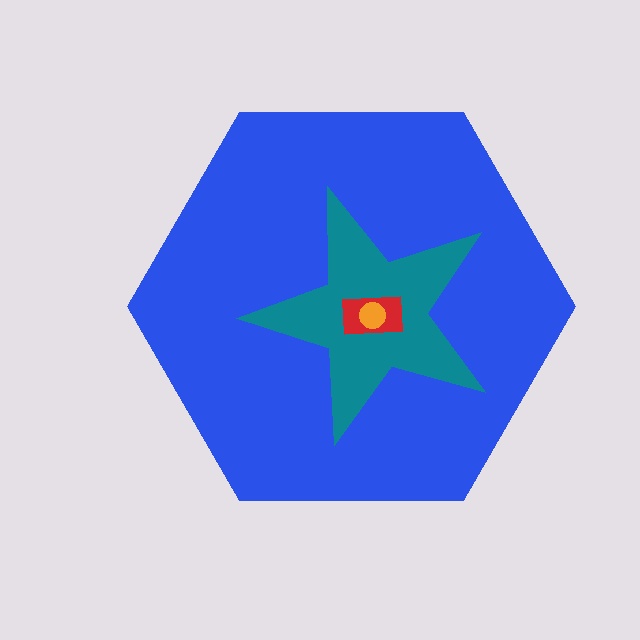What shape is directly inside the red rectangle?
The orange circle.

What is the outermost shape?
The blue hexagon.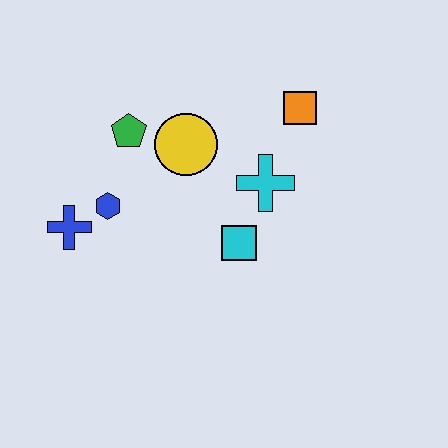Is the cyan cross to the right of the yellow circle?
Yes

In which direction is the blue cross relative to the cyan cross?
The blue cross is to the left of the cyan cross.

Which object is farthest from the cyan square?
The blue cross is farthest from the cyan square.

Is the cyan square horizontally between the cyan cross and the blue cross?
Yes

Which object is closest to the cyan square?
The cyan cross is closest to the cyan square.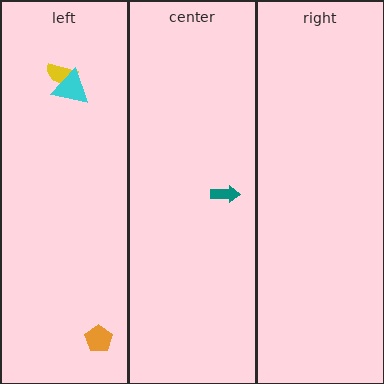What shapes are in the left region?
The yellow semicircle, the cyan triangle, the orange pentagon.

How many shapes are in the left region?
3.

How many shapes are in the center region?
1.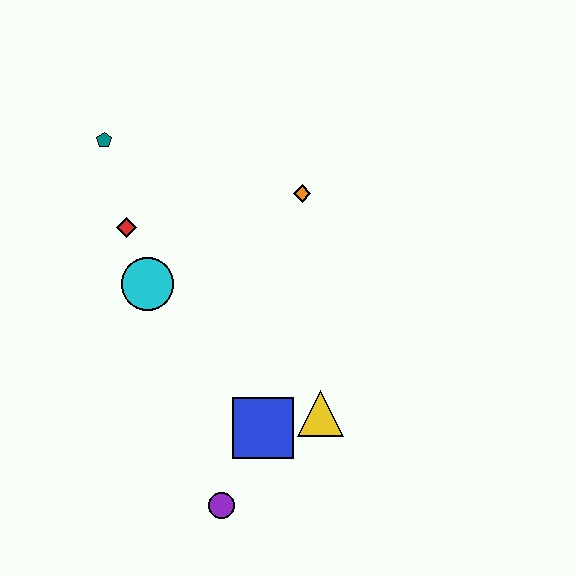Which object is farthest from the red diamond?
The purple circle is farthest from the red diamond.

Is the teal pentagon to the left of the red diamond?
Yes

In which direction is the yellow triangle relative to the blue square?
The yellow triangle is to the right of the blue square.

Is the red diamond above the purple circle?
Yes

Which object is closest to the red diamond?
The cyan circle is closest to the red diamond.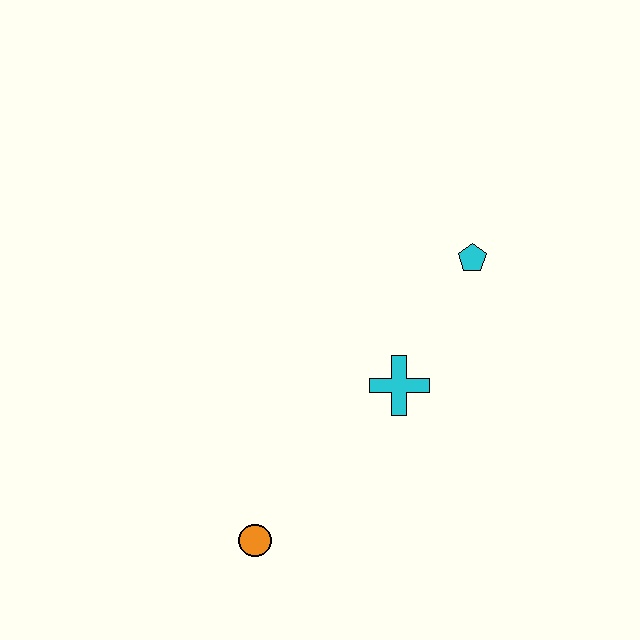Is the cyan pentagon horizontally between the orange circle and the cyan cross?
No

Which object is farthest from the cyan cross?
The orange circle is farthest from the cyan cross.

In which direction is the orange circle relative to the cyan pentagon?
The orange circle is below the cyan pentagon.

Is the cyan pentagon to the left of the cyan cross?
No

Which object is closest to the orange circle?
The cyan cross is closest to the orange circle.